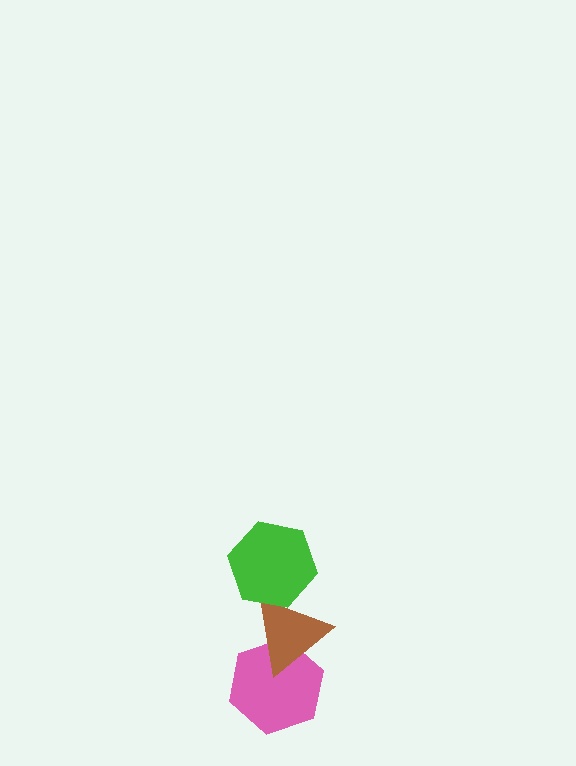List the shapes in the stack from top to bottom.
From top to bottom: the green hexagon, the brown triangle, the pink hexagon.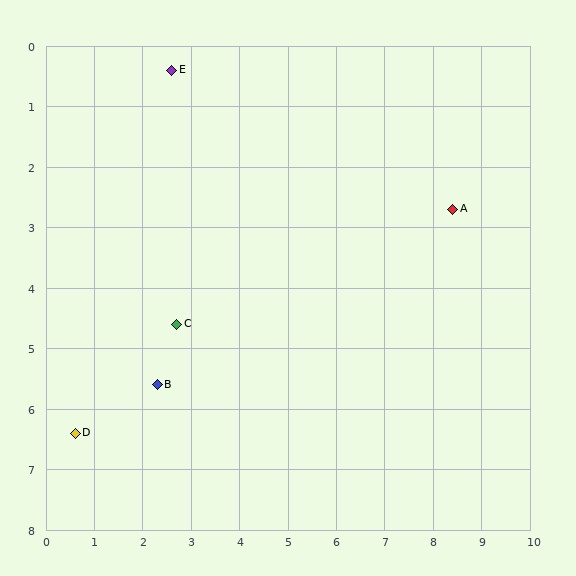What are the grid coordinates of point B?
Point B is at approximately (2.3, 5.6).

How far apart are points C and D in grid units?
Points C and D are about 2.8 grid units apart.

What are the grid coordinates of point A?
Point A is at approximately (8.4, 2.7).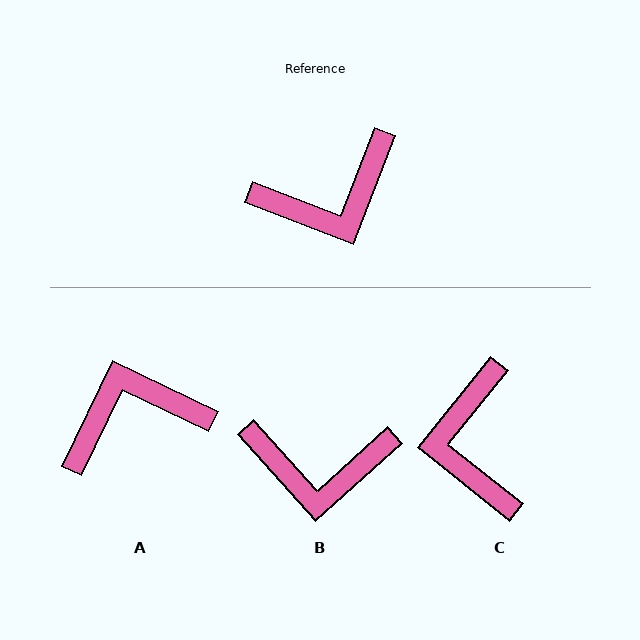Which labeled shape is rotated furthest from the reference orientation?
A, about 175 degrees away.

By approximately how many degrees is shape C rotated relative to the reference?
Approximately 108 degrees clockwise.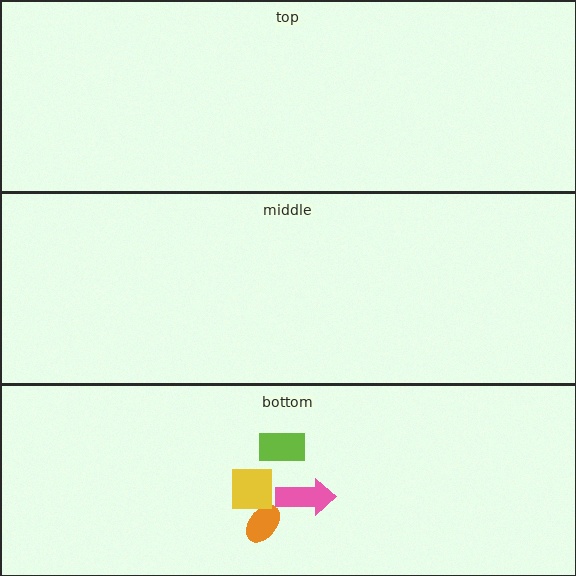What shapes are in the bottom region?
The orange ellipse, the pink arrow, the lime rectangle, the yellow square.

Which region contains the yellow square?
The bottom region.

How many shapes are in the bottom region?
4.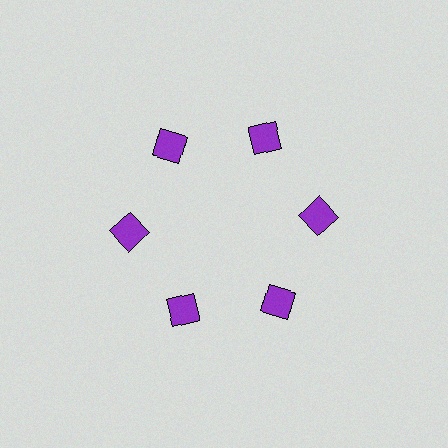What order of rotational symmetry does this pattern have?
This pattern has 6-fold rotational symmetry.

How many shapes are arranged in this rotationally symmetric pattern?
There are 6 shapes, arranged in 6 groups of 1.